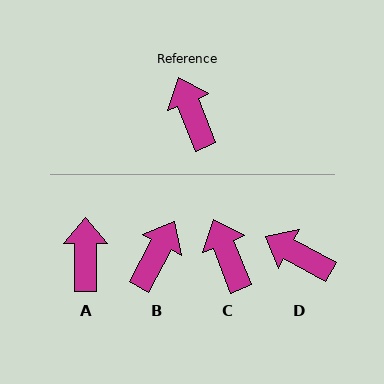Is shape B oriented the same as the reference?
No, it is off by about 50 degrees.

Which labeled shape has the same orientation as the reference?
C.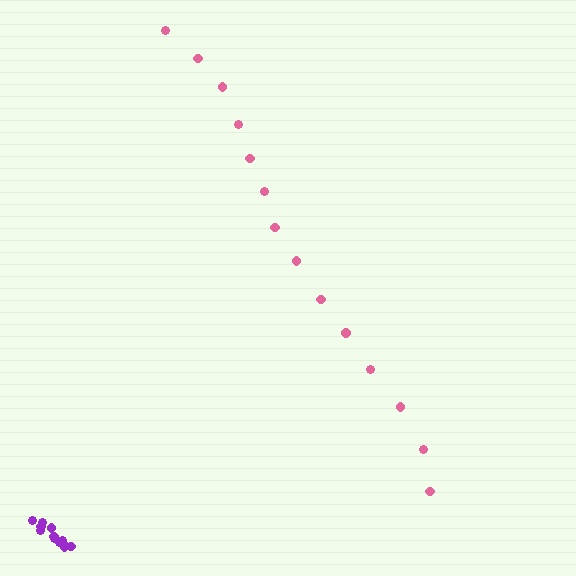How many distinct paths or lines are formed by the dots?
There are 2 distinct paths.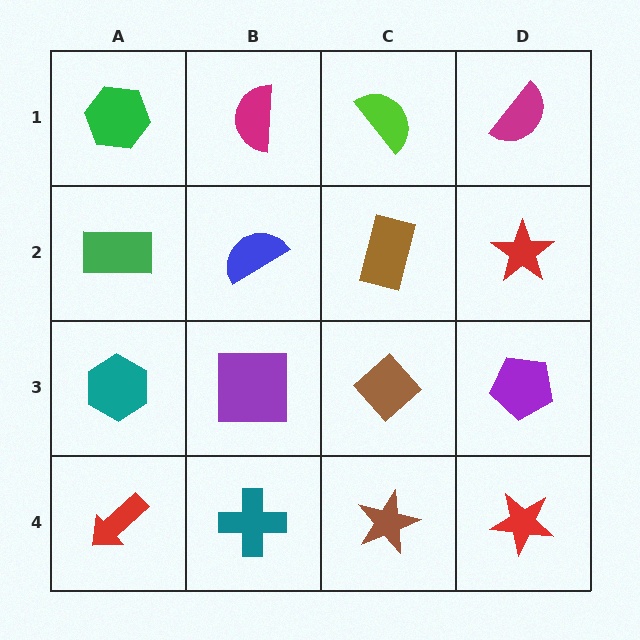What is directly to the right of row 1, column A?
A magenta semicircle.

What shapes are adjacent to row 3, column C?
A brown rectangle (row 2, column C), a brown star (row 4, column C), a purple square (row 3, column B), a purple pentagon (row 3, column D).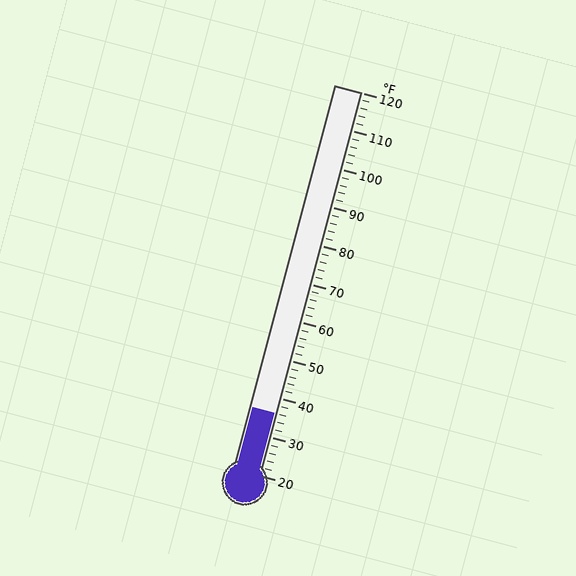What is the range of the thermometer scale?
The thermometer scale ranges from 20°F to 120°F.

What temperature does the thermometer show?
The thermometer shows approximately 36°F.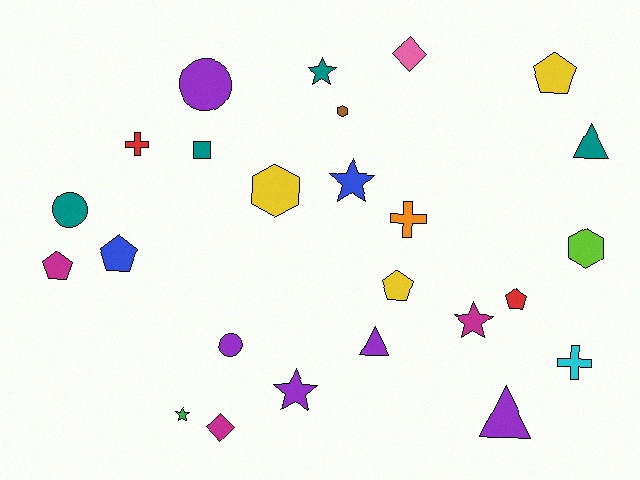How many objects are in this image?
There are 25 objects.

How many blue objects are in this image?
There are 2 blue objects.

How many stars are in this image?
There are 5 stars.